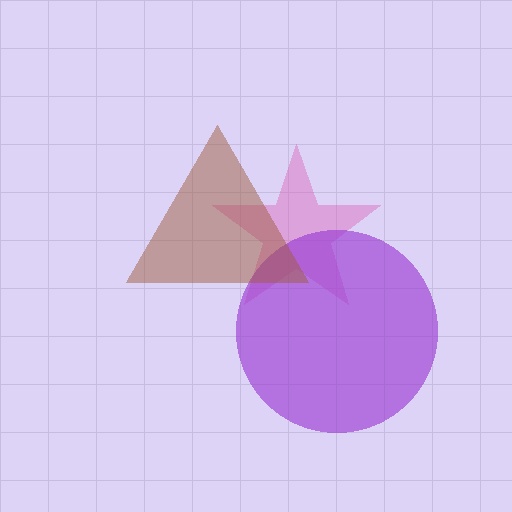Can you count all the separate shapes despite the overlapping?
Yes, there are 3 separate shapes.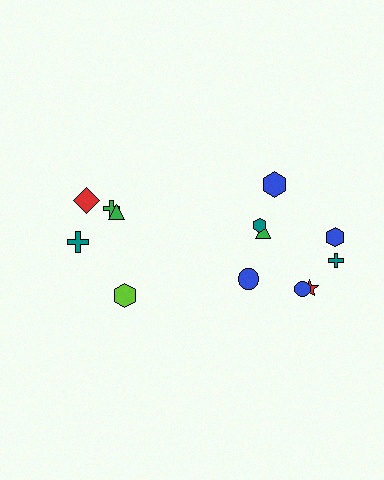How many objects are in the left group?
There are 5 objects.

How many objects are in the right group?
There are 8 objects.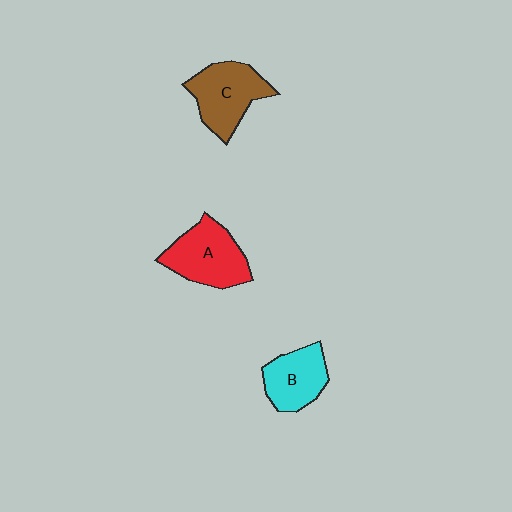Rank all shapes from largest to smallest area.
From largest to smallest: A (red), C (brown), B (cyan).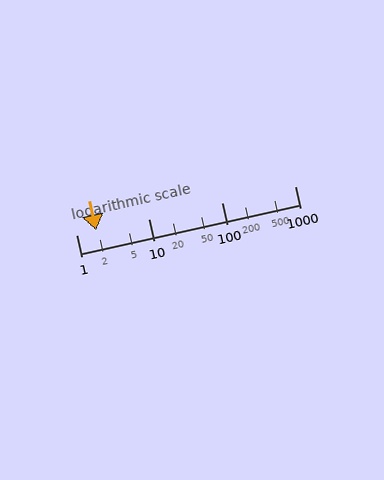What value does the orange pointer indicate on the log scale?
The pointer indicates approximately 1.9.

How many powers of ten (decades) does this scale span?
The scale spans 3 decades, from 1 to 1000.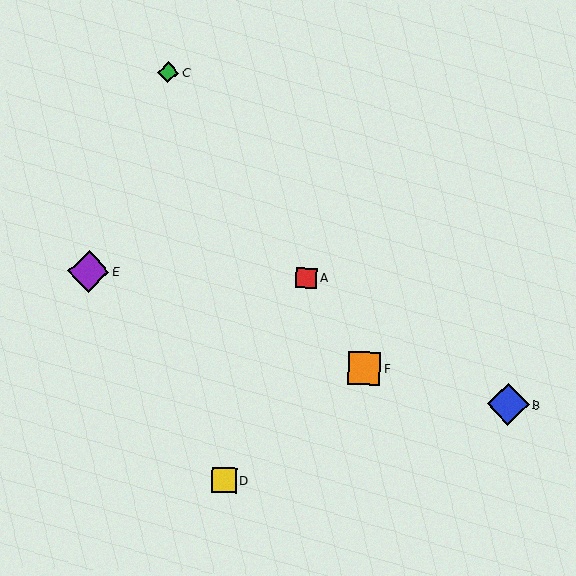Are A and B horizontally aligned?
No, A is at y≈278 and B is at y≈404.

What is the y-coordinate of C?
Object C is at y≈73.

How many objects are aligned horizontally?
2 objects (A, E) are aligned horizontally.